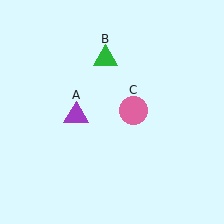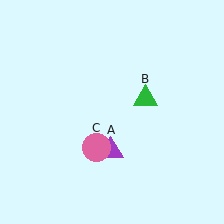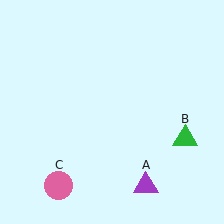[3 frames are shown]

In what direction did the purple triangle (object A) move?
The purple triangle (object A) moved down and to the right.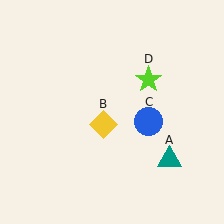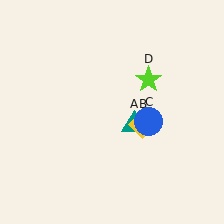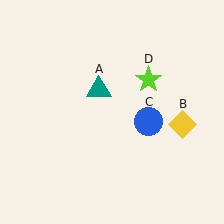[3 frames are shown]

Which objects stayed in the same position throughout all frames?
Blue circle (object C) and lime star (object D) remained stationary.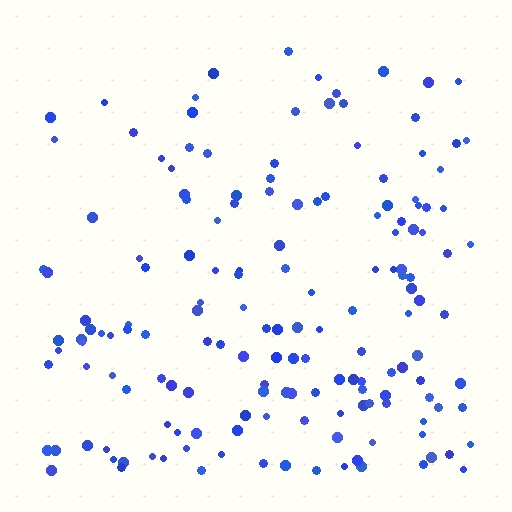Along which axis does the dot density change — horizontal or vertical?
Vertical.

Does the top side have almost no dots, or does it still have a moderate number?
Still a moderate number, just noticeably fewer than the bottom.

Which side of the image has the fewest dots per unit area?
The top.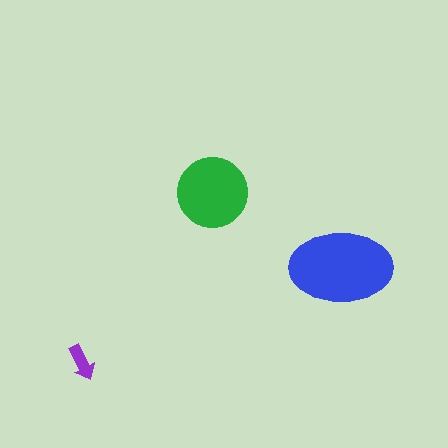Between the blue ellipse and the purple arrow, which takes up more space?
The blue ellipse.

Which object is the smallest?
The purple arrow.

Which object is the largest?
The blue ellipse.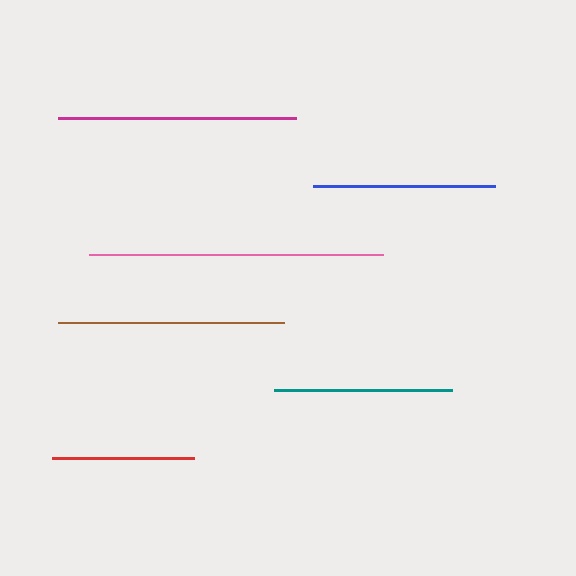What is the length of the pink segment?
The pink segment is approximately 293 pixels long.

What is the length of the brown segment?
The brown segment is approximately 226 pixels long.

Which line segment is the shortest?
The red line is the shortest at approximately 142 pixels.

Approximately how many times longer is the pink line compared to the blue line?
The pink line is approximately 1.6 times the length of the blue line.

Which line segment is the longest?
The pink line is the longest at approximately 293 pixels.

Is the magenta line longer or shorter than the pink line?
The pink line is longer than the magenta line.